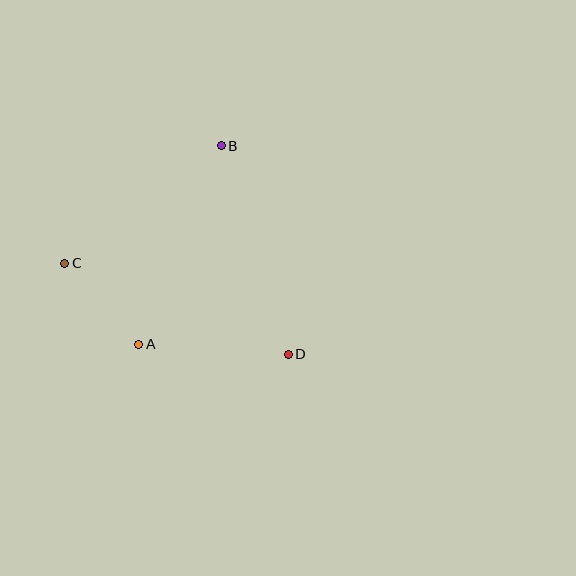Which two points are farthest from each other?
Points C and D are farthest from each other.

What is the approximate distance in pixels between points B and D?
The distance between B and D is approximately 219 pixels.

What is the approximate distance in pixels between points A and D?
The distance between A and D is approximately 150 pixels.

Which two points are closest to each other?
Points A and C are closest to each other.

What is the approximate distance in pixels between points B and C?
The distance between B and C is approximately 196 pixels.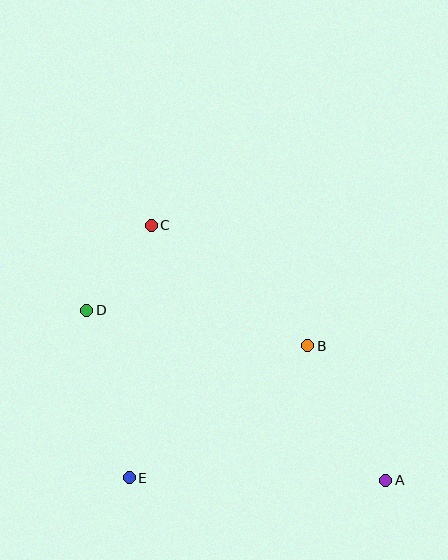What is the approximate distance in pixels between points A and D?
The distance between A and D is approximately 344 pixels.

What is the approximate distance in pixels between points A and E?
The distance between A and E is approximately 257 pixels.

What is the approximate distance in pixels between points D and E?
The distance between D and E is approximately 173 pixels.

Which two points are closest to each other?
Points C and D are closest to each other.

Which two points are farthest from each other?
Points A and C are farthest from each other.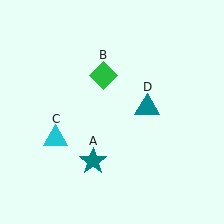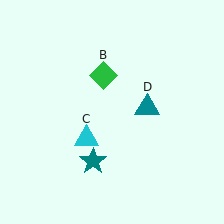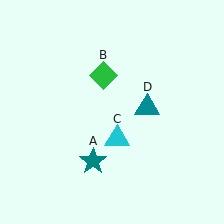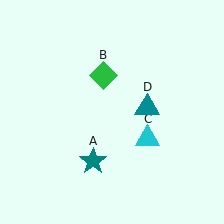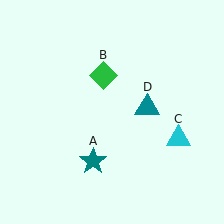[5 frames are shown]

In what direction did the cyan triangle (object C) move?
The cyan triangle (object C) moved right.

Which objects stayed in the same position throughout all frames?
Teal star (object A) and green diamond (object B) and teal triangle (object D) remained stationary.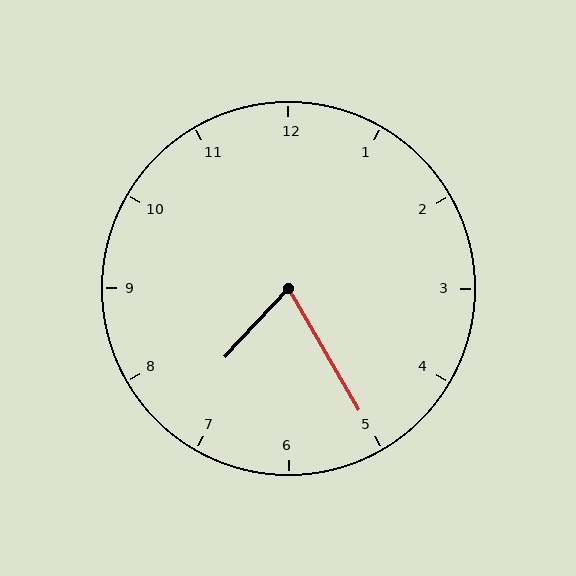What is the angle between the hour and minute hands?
Approximately 72 degrees.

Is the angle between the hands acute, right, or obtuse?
It is acute.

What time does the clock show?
7:25.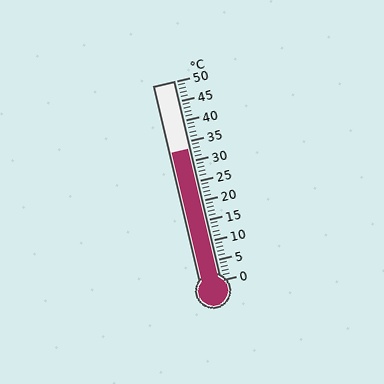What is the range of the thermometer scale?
The thermometer scale ranges from 0°C to 50°C.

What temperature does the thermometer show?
The thermometer shows approximately 33°C.